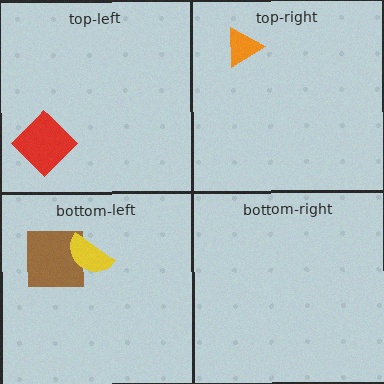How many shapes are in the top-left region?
1.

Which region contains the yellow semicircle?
The bottom-left region.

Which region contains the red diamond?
The top-left region.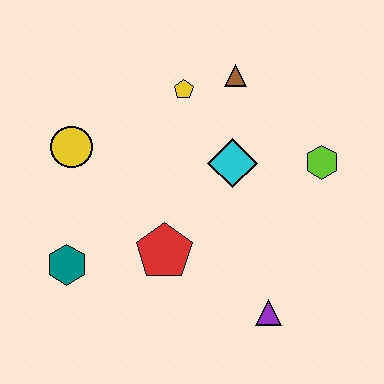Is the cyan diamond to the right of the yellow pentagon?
Yes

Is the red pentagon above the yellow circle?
No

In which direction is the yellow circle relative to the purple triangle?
The yellow circle is to the left of the purple triangle.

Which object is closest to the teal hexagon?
The red pentagon is closest to the teal hexagon.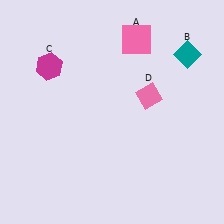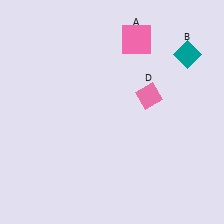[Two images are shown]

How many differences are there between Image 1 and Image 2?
There is 1 difference between the two images.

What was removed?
The magenta hexagon (C) was removed in Image 2.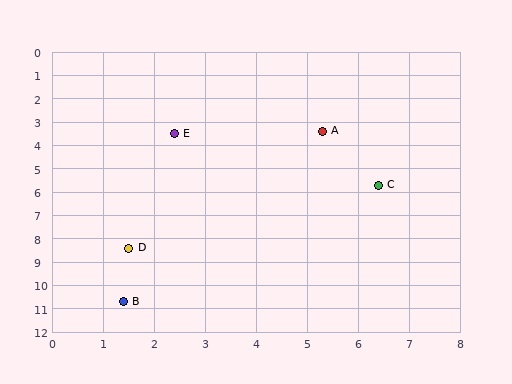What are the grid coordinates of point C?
Point C is at approximately (6.4, 5.7).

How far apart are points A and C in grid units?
Points A and C are about 2.5 grid units apart.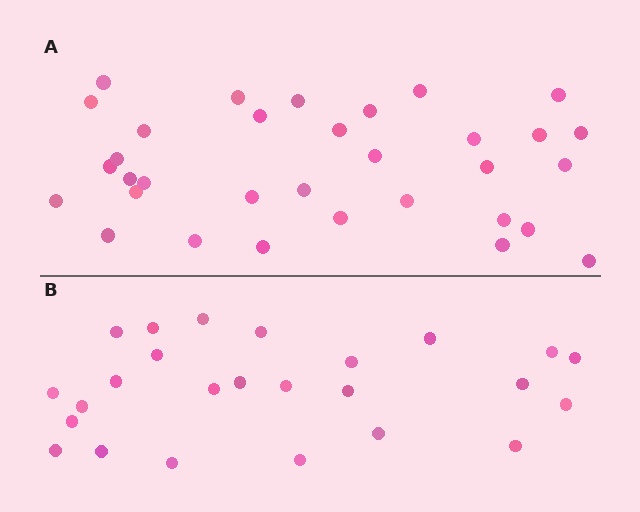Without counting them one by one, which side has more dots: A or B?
Region A (the top region) has more dots.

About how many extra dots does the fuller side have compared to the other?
Region A has roughly 8 or so more dots than region B.